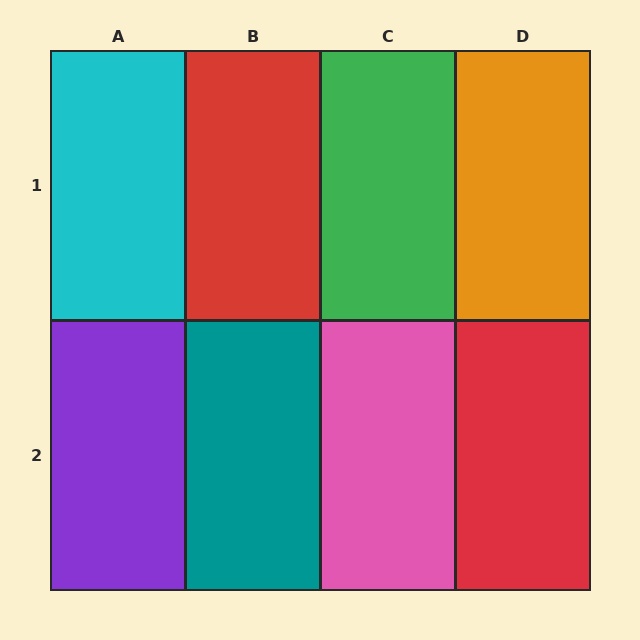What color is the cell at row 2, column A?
Purple.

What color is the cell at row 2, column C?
Pink.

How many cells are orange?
1 cell is orange.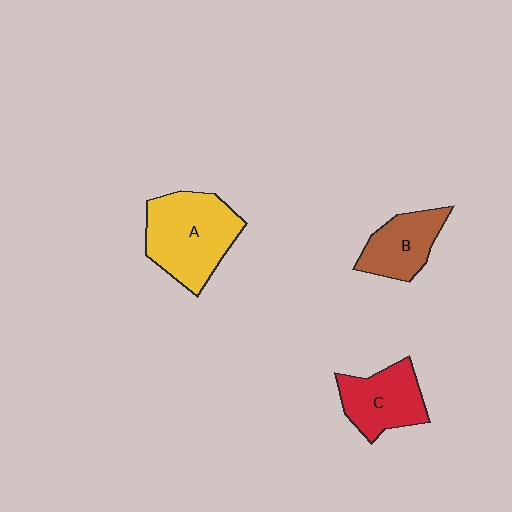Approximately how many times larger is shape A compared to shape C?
Approximately 1.5 times.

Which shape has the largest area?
Shape A (yellow).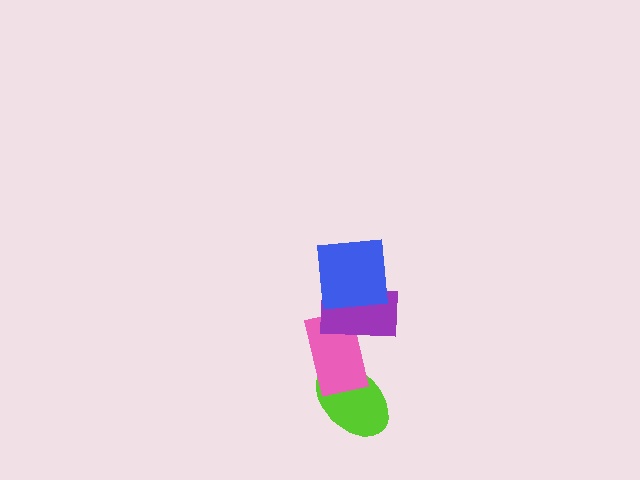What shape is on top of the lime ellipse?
The pink rectangle is on top of the lime ellipse.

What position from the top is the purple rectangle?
The purple rectangle is 2nd from the top.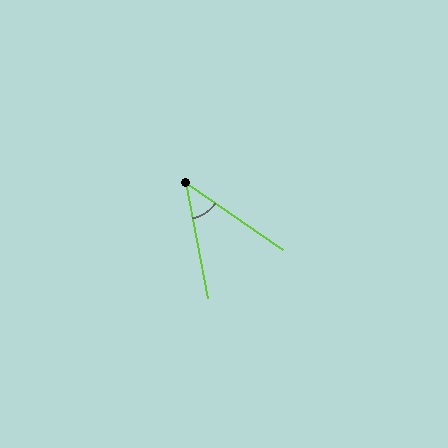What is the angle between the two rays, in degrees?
Approximately 45 degrees.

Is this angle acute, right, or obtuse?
It is acute.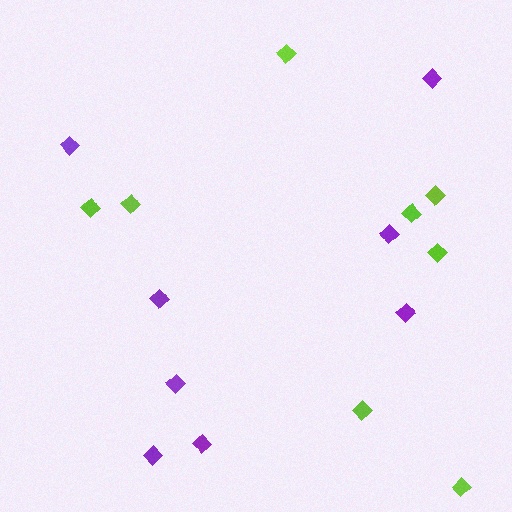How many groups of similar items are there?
There are 2 groups: one group of purple diamonds (8) and one group of lime diamonds (8).